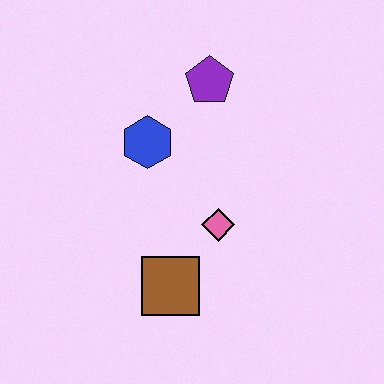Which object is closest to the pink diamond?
The brown square is closest to the pink diamond.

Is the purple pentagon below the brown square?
No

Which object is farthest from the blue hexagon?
The brown square is farthest from the blue hexagon.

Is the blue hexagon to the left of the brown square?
Yes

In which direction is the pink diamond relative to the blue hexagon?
The pink diamond is below the blue hexagon.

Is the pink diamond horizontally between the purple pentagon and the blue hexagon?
No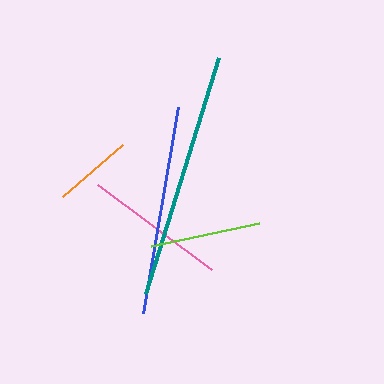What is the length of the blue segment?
The blue segment is approximately 208 pixels long.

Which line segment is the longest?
The teal line is the longest at approximately 247 pixels.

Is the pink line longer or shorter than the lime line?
The pink line is longer than the lime line.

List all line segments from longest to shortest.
From longest to shortest: teal, blue, pink, lime, orange.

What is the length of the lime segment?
The lime segment is approximately 110 pixels long.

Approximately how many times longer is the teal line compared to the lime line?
The teal line is approximately 2.3 times the length of the lime line.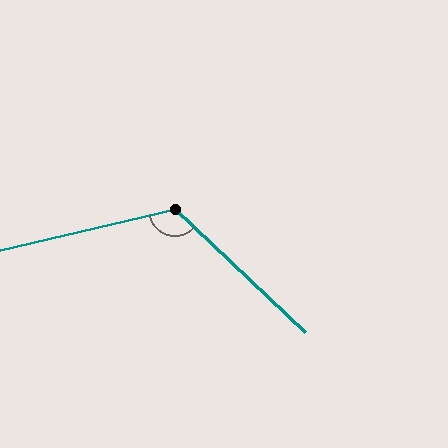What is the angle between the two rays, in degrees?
Approximately 123 degrees.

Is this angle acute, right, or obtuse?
It is obtuse.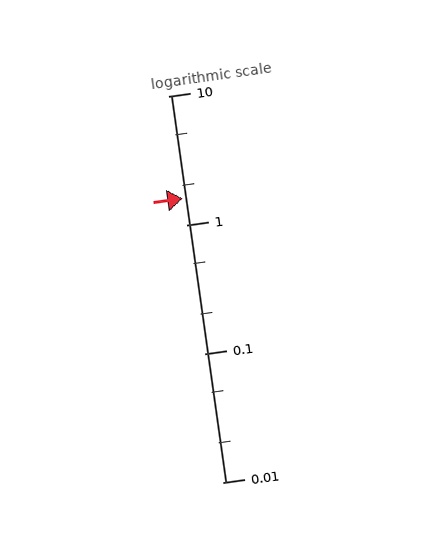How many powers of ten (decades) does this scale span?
The scale spans 3 decades, from 0.01 to 10.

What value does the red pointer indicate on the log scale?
The pointer indicates approximately 1.6.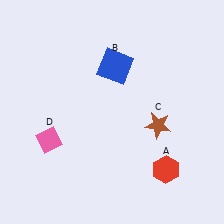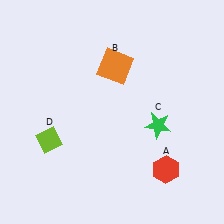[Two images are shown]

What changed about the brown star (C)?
In Image 1, C is brown. In Image 2, it changed to green.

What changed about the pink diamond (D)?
In Image 1, D is pink. In Image 2, it changed to lime.